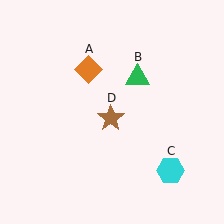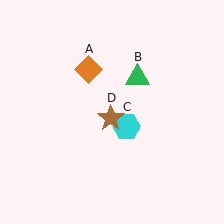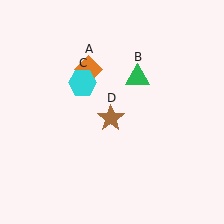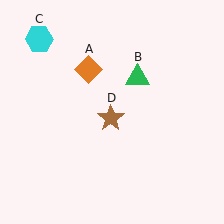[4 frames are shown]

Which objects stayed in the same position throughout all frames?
Orange diamond (object A) and green triangle (object B) and brown star (object D) remained stationary.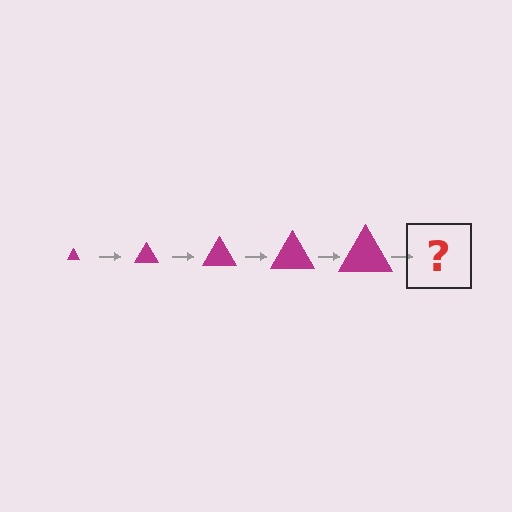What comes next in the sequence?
The next element should be a magenta triangle, larger than the previous one.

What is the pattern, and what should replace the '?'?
The pattern is that the triangle gets progressively larger each step. The '?' should be a magenta triangle, larger than the previous one.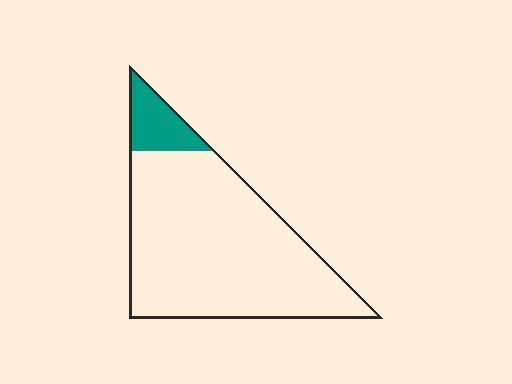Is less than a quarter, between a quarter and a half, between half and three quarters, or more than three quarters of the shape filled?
Less than a quarter.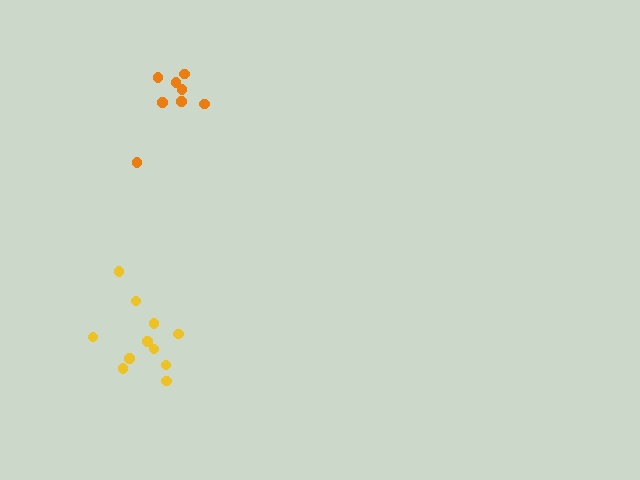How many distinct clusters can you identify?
There are 2 distinct clusters.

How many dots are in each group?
Group 1: 8 dots, Group 2: 11 dots (19 total).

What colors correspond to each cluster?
The clusters are colored: orange, yellow.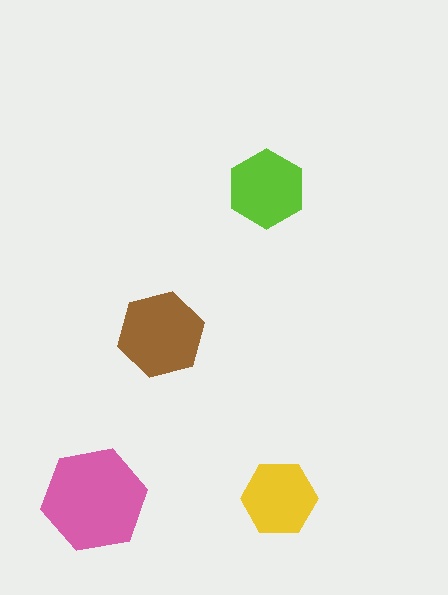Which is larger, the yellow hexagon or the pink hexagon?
The pink one.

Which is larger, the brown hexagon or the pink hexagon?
The pink one.